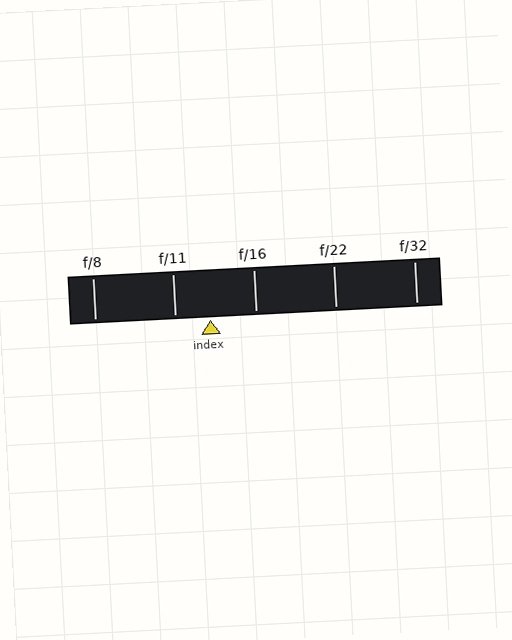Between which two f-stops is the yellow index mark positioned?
The index mark is between f/11 and f/16.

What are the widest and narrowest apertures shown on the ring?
The widest aperture shown is f/8 and the narrowest is f/32.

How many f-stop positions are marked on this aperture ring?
There are 5 f-stop positions marked.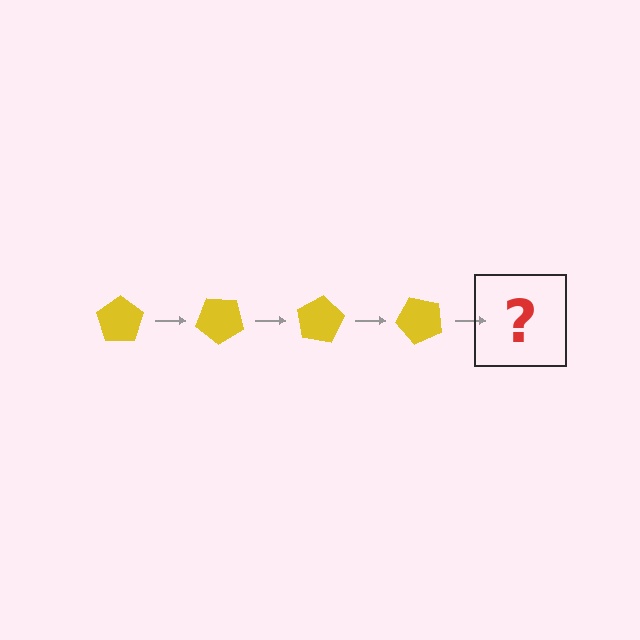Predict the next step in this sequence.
The next step is a yellow pentagon rotated 160 degrees.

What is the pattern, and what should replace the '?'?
The pattern is that the pentagon rotates 40 degrees each step. The '?' should be a yellow pentagon rotated 160 degrees.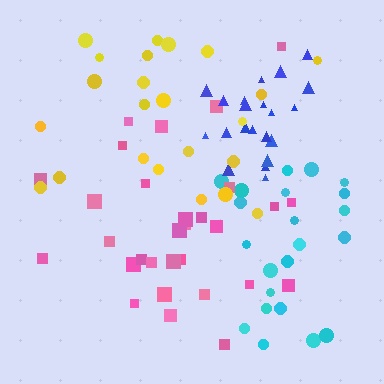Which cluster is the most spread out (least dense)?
Yellow.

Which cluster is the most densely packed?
Blue.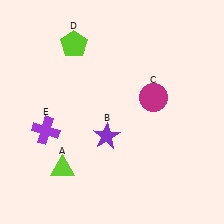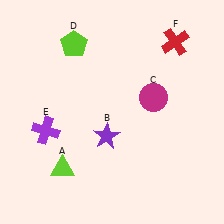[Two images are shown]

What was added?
A red cross (F) was added in Image 2.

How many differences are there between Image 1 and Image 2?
There is 1 difference between the two images.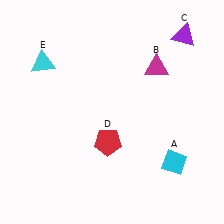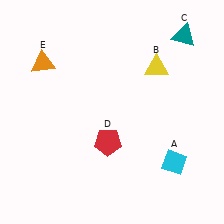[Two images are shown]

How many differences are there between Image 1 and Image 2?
There are 3 differences between the two images.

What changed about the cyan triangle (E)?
In Image 1, E is cyan. In Image 2, it changed to orange.